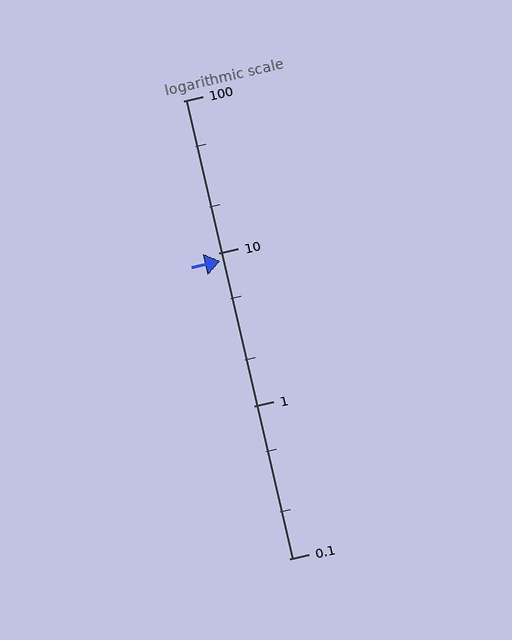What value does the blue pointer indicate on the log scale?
The pointer indicates approximately 8.9.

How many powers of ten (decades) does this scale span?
The scale spans 3 decades, from 0.1 to 100.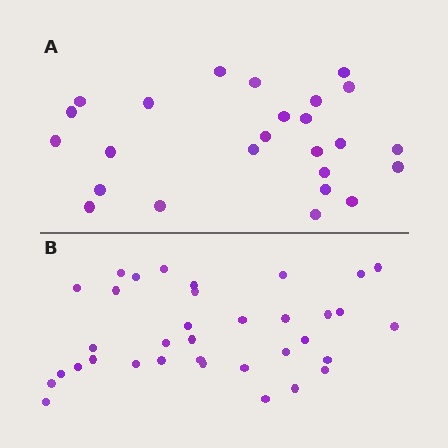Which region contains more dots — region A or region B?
Region B (the bottom region) has more dots.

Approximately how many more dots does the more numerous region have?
Region B has roughly 10 or so more dots than region A.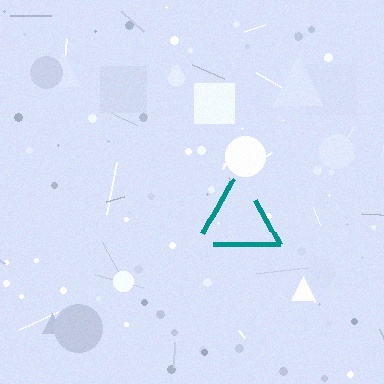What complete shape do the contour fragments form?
The contour fragments form a triangle.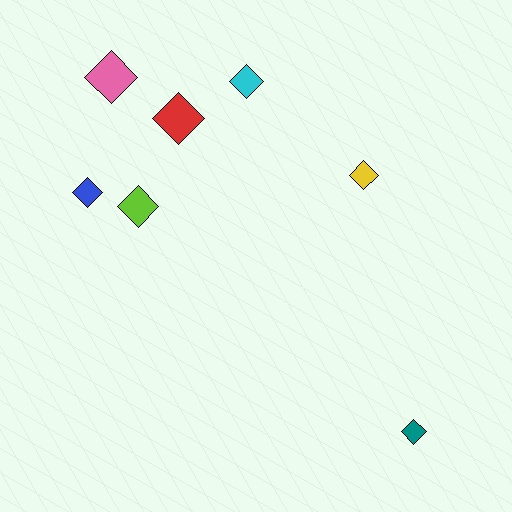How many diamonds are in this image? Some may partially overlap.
There are 7 diamonds.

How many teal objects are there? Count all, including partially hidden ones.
There is 1 teal object.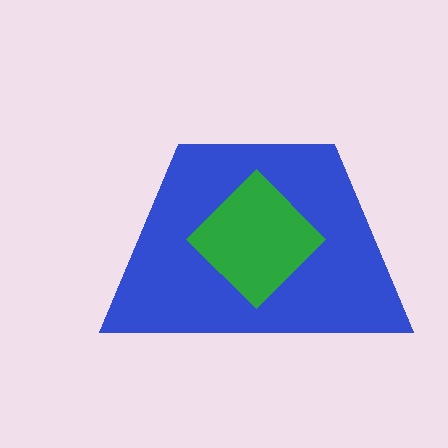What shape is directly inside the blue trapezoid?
The green diamond.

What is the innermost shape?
The green diamond.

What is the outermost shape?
The blue trapezoid.